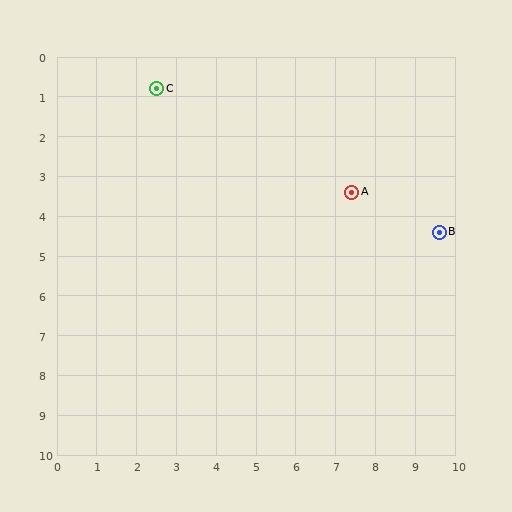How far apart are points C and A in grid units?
Points C and A are about 5.5 grid units apart.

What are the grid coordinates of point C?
Point C is at approximately (2.5, 0.8).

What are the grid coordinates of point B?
Point B is at approximately (9.6, 4.4).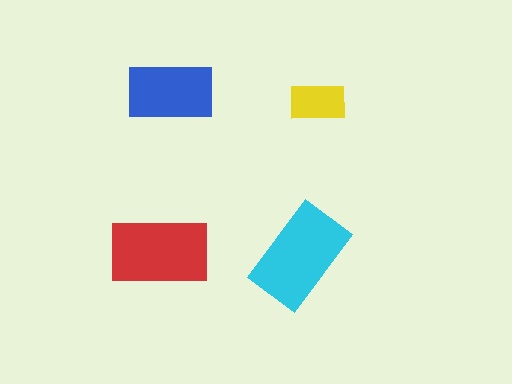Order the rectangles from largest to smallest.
the cyan one, the red one, the blue one, the yellow one.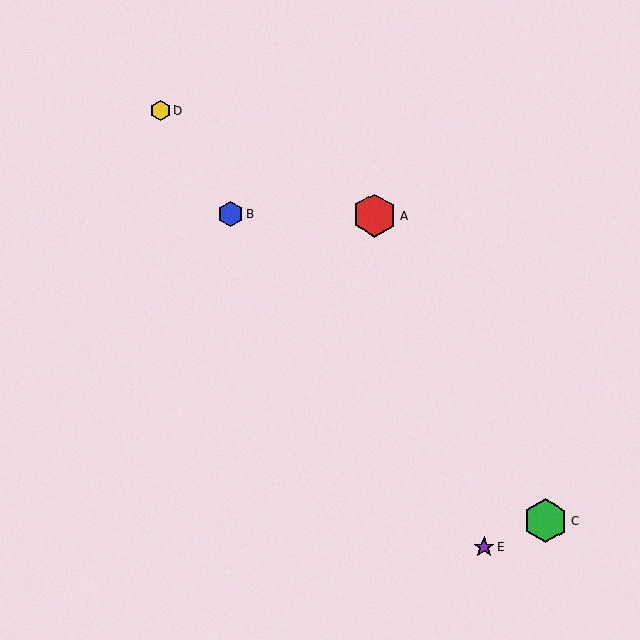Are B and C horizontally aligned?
No, B is at y≈214 and C is at y≈521.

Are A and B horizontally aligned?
Yes, both are at y≈216.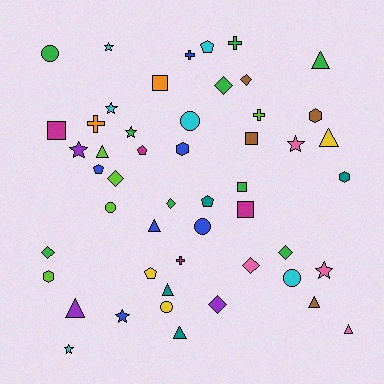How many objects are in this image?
There are 50 objects.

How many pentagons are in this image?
There are 5 pentagons.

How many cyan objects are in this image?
There are 6 cyan objects.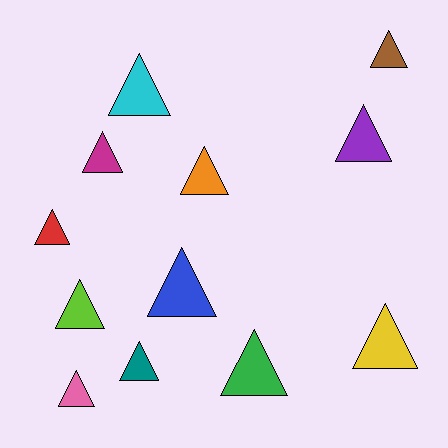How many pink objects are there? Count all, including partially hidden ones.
There is 1 pink object.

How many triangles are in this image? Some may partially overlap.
There are 12 triangles.